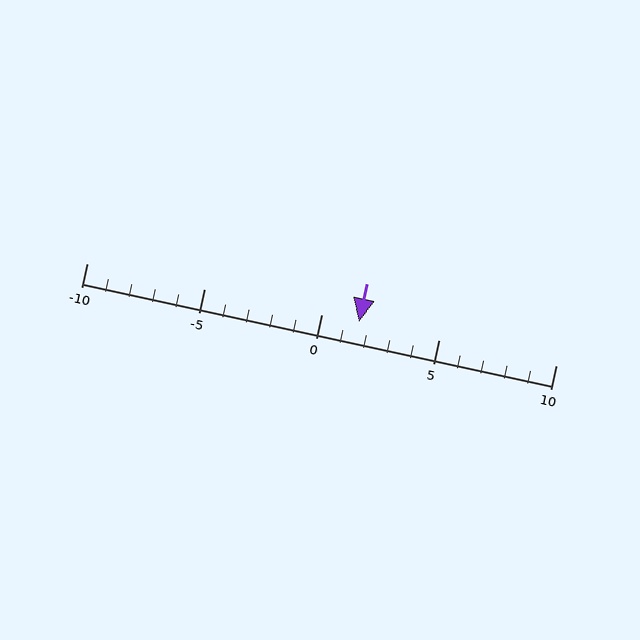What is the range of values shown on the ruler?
The ruler shows values from -10 to 10.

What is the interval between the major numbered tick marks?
The major tick marks are spaced 5 units apart.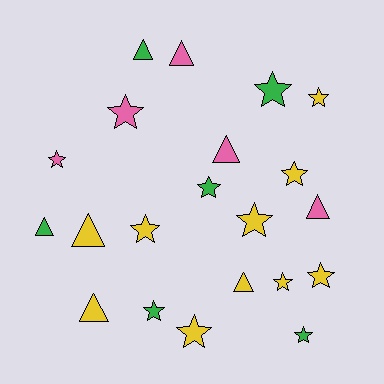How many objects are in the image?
There are 21 objects.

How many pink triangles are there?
There are 3 pink triangles.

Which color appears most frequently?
Yellow, with 10 objects.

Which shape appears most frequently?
Star, with 13 objects.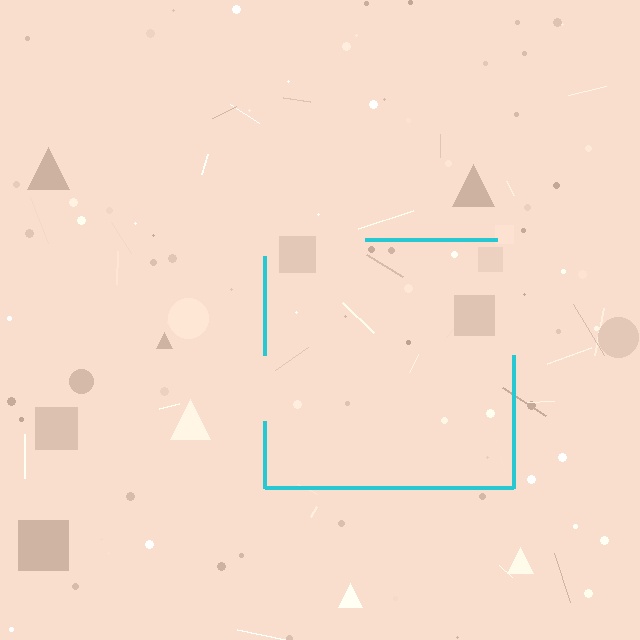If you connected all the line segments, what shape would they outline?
They would outline a square.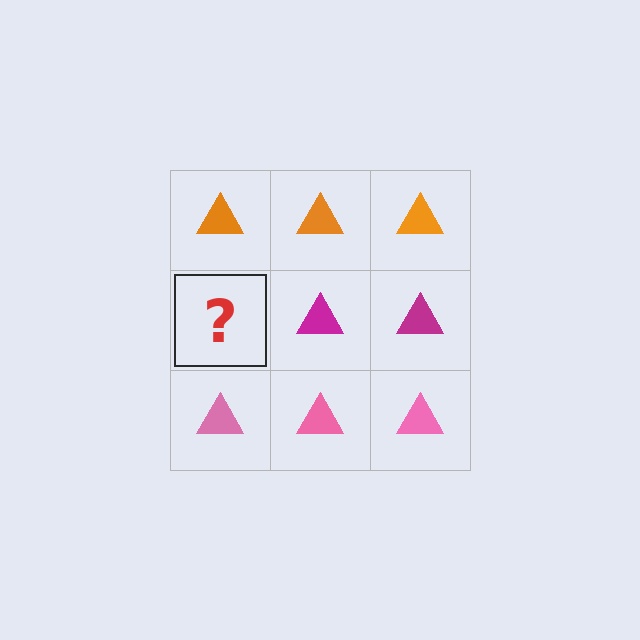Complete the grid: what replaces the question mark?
The question mark should be replaced with a magenta triangle.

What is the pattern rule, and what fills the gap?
The rule is that each row has a consistent color. The gap should be filled with a magenta triangle.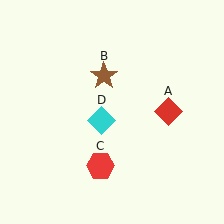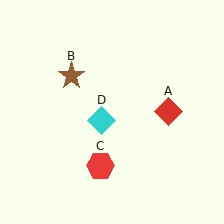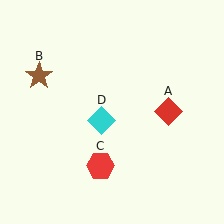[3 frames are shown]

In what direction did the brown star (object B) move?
The brown star (object B) moved left.